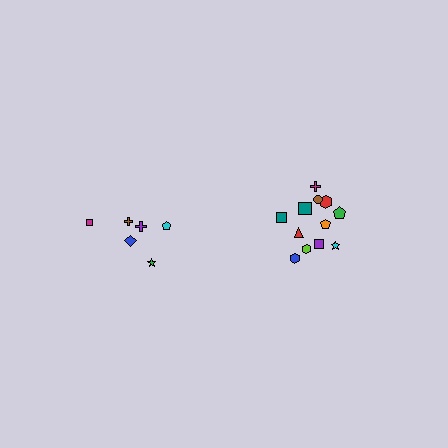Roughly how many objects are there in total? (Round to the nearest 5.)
Roughly 20 objects in total.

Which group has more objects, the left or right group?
The right group.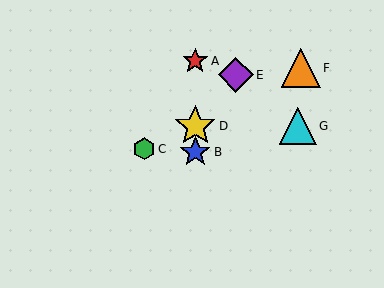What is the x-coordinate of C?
Object C is at x≈144.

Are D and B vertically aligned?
Yes, both are at x≈195.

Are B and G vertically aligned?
No, B is at x≈195 and G is at x≈298.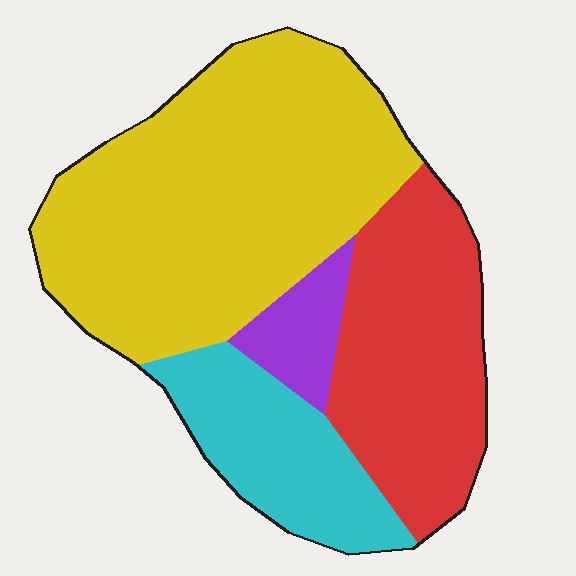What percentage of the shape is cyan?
Cyan covers roughly 15% of the shape.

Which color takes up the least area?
Purple, at roughly 5%.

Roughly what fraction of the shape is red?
Red covers about 25% of the shape.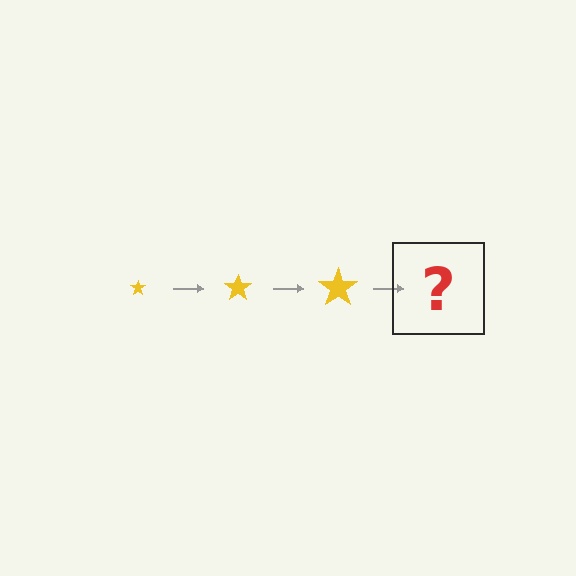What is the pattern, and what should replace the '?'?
The pattern is that the star gets progressively larger each step. The '?' should be a yellow star, larger than the previous one.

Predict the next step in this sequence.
The next step is a yellow star, larger than the previous one.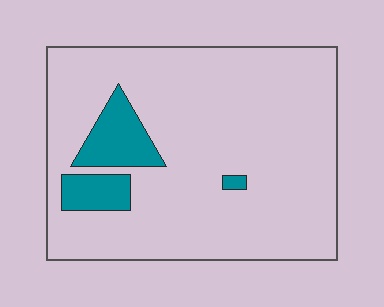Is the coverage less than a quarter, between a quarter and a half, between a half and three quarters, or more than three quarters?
Less than a quarter.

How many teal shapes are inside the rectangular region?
3.